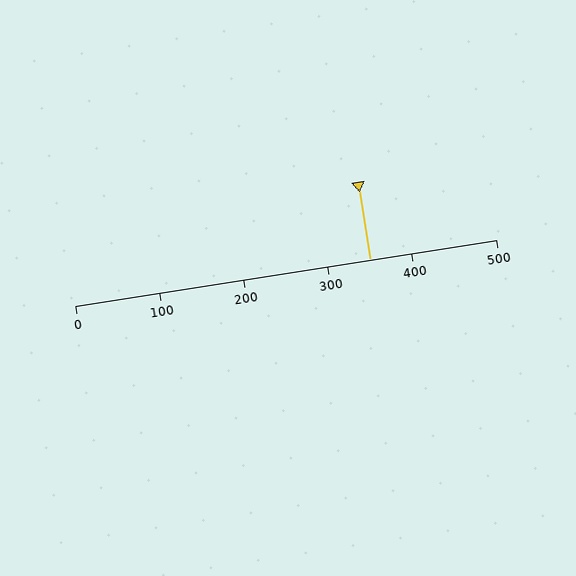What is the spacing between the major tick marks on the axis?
The major ticks are spaced 100 apart.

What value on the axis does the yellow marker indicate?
The marker indicates approximately 350.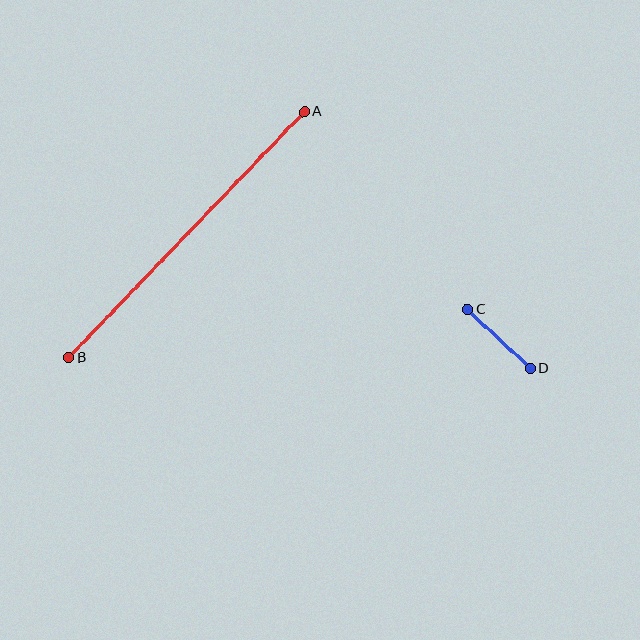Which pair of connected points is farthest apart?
Points A and B are farthest apart.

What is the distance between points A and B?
The distance is approximately 340 pixels.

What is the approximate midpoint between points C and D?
The midpoint is at approximately (499, 339) pixels.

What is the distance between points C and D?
The distance is approximately 86 pixels.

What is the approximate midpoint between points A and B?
The midpoint is at approximately (187, 235) pixels.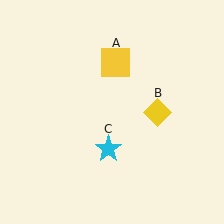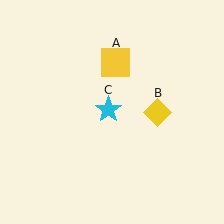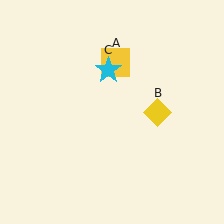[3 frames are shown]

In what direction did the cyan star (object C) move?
The cyan star (object C) moved up.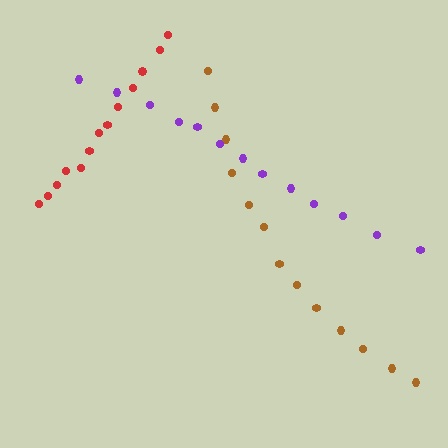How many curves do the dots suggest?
There are 3 distinct paths.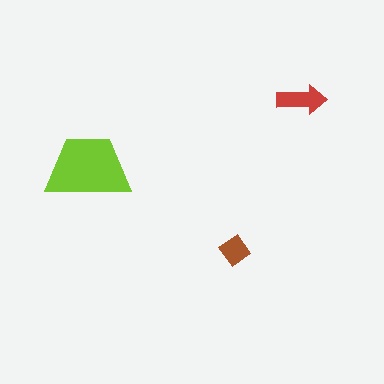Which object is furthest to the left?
The lime trapezoid is leftmost.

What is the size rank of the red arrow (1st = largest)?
2nd.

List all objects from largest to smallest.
The lime trapezoid, the red arrow, the brown diamond.